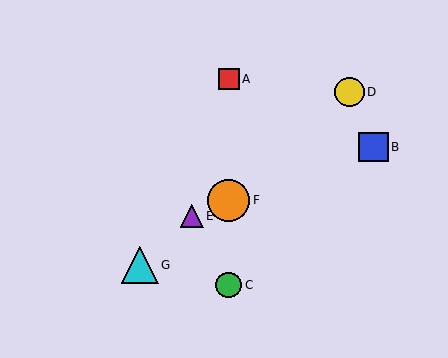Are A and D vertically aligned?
No, A is at x≈229 and D is at x≈350.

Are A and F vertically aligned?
Yes, both are at x≈229.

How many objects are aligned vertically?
3 objects (A, C, F) are aligned vertically.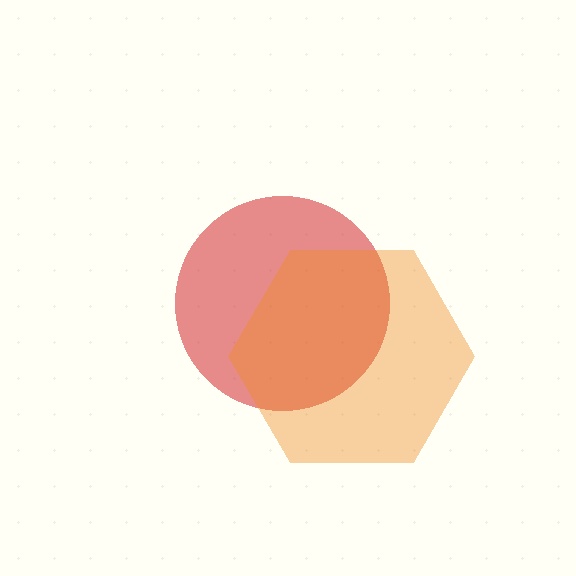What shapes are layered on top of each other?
The layered shapes are: a red circle, an orange hexagon.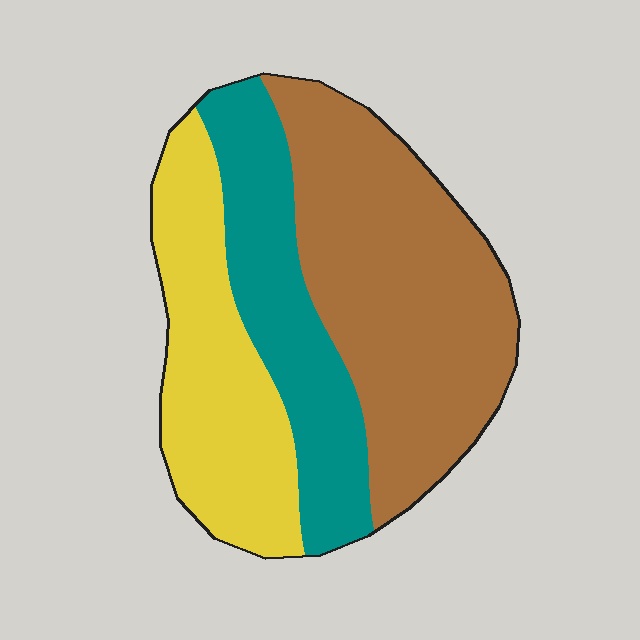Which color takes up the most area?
Brown, at roughly 45%.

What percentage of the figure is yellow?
Yellow covers 29% of the figure.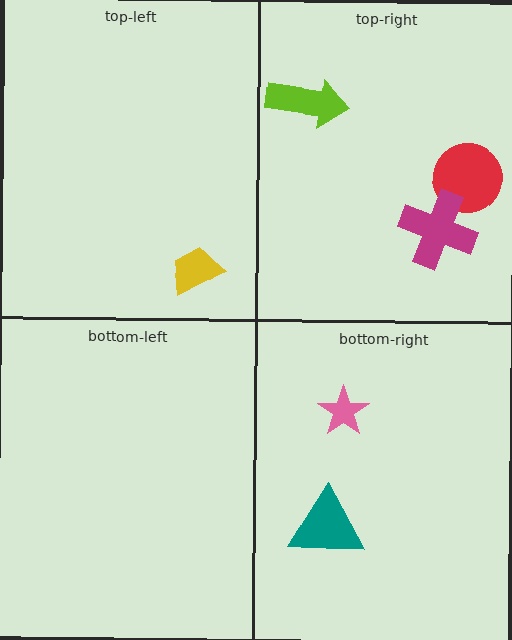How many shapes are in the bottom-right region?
2.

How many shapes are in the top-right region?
3.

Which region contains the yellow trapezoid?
The top-left region.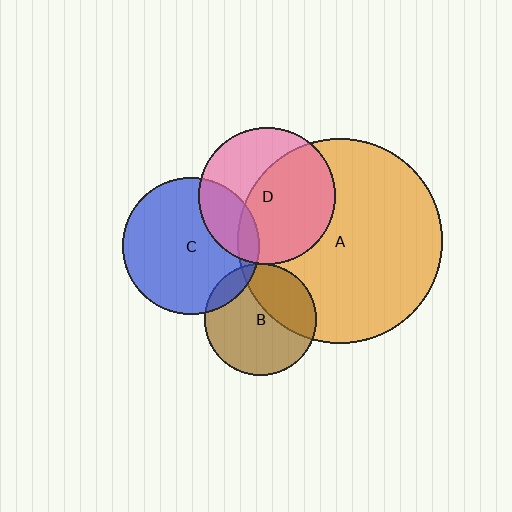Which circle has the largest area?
Circle A (orange).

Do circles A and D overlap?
Yes.